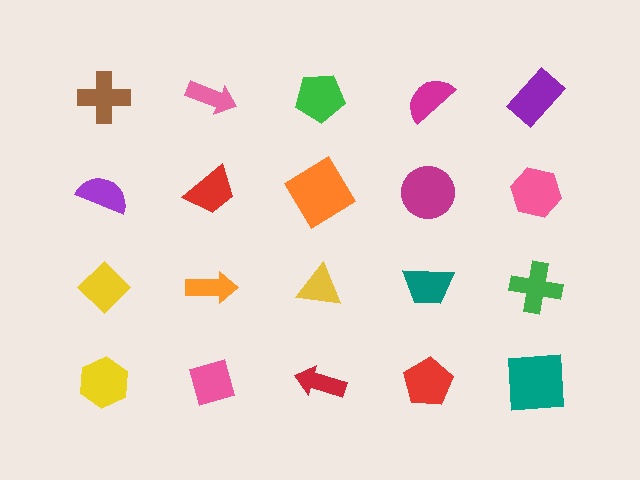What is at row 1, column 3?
A green pentagon.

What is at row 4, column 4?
A red pentagon.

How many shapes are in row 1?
5 shapes.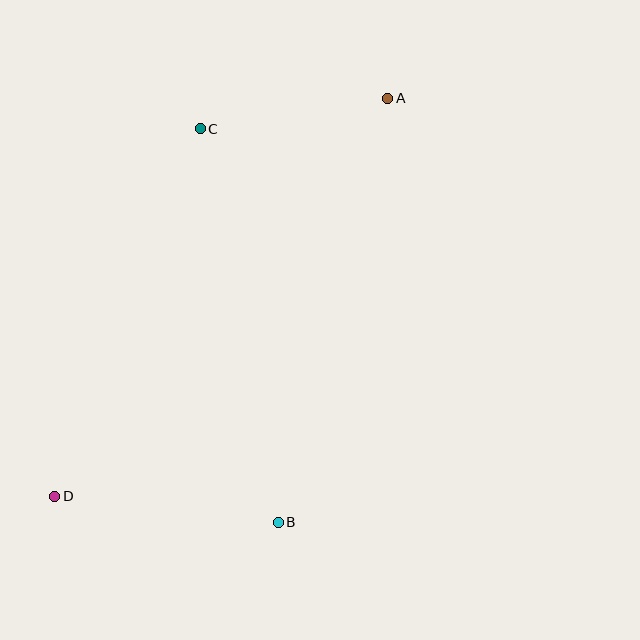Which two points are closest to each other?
Points A and C are closest to each other.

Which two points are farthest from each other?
Points A and D are farthest from each other.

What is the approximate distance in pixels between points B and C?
The distance between B and C is approximately 401 pixels.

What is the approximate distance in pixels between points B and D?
The distance between B and D is approximately 225 pixels.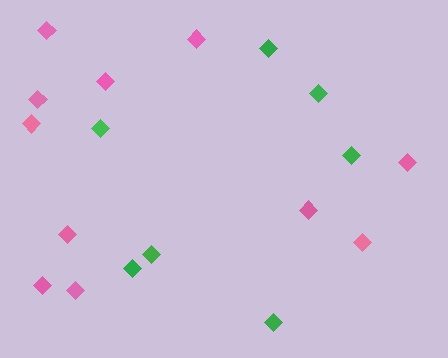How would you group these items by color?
There are 2 groups: one group of green diamonds (7) and one group of pink diamonds (11).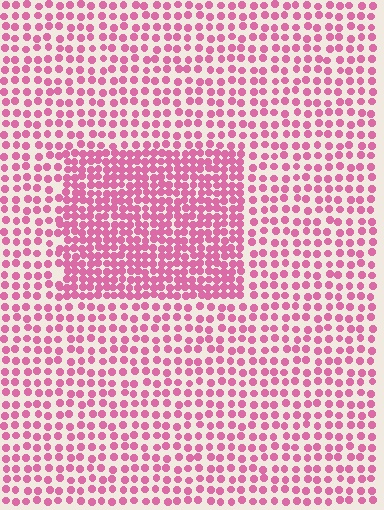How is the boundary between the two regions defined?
The boundary is defined by a change in element density (approximately 1.9x ratio). All elements are the same color, size, and shape.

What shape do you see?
I see a rectangle.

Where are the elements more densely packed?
The elements are more densely packed inside the rectangle boundary.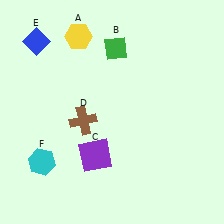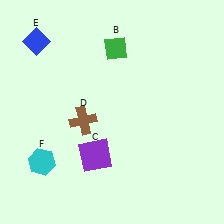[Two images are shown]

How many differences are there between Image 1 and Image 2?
There is 1 difference between the two images.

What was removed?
The yellow hexagon (A) was removed in Image 2.